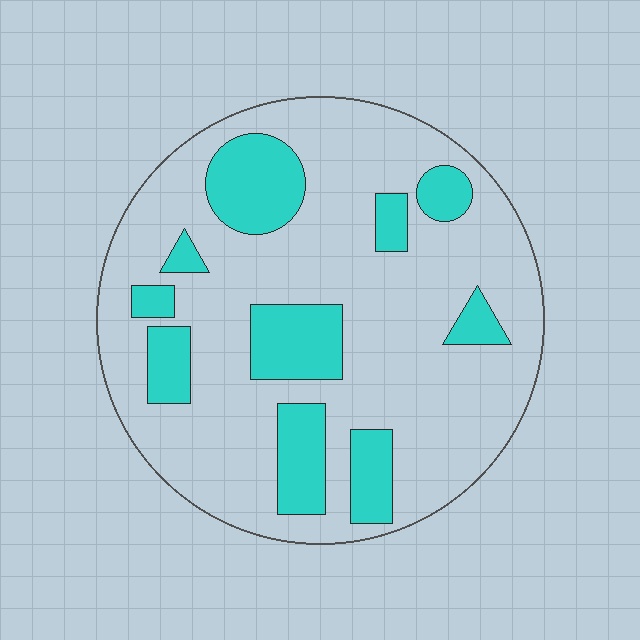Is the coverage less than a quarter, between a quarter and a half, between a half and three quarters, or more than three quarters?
Less than a quarter.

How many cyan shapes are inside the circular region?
10.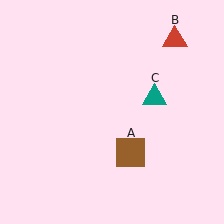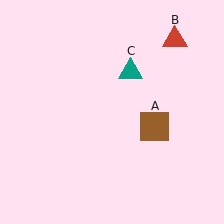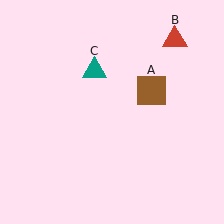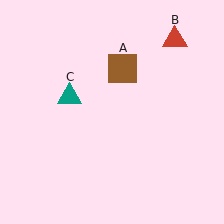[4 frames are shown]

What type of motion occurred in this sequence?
The brown square (object A), teal triangle (object C) rotated counterclockwise around the center of the scene.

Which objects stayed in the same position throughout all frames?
Red triangle (object B) remained stationary.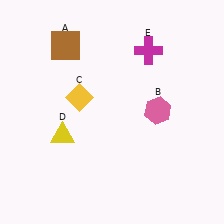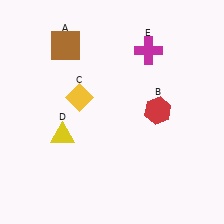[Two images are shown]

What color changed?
The hexagon (B) changed from pink in Image 1 to red in Image 2.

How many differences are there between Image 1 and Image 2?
There is 1 difference between the two images.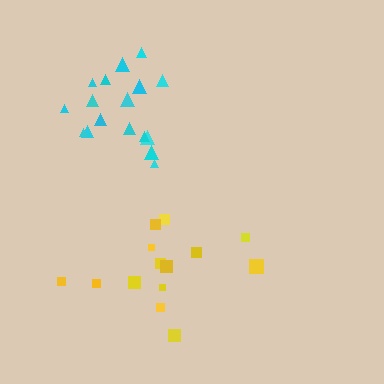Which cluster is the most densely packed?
Cyan.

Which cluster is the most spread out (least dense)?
Yellow.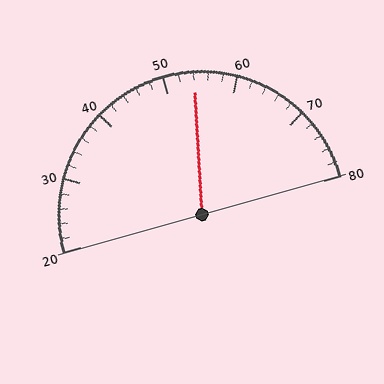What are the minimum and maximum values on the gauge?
The gauge ranges from 20 to 80.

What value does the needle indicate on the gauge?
The needle indicates approximately 54.